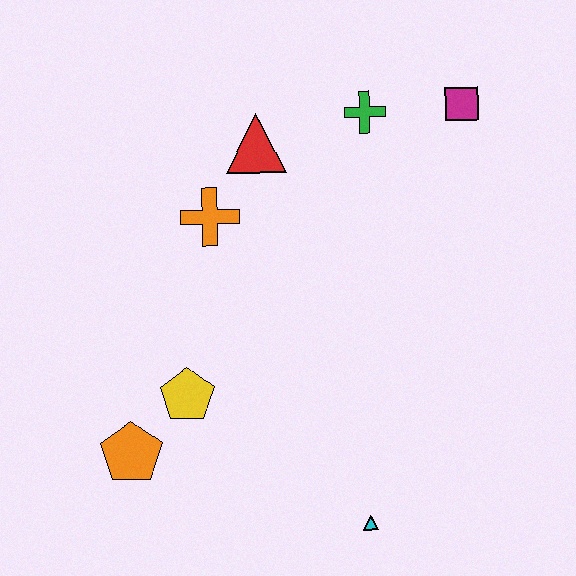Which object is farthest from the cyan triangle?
The magenta square is farthest from the cyan triangle.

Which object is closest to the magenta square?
The green cross is closest to the magenta square.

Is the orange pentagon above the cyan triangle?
Yes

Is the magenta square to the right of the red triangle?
Yes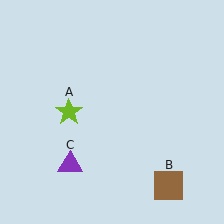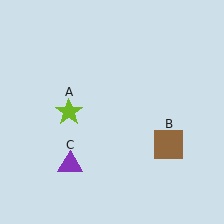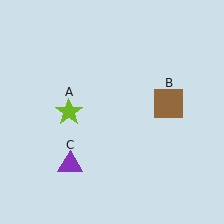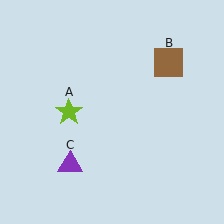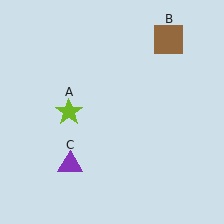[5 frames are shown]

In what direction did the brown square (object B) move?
The brown square (object B) moved up.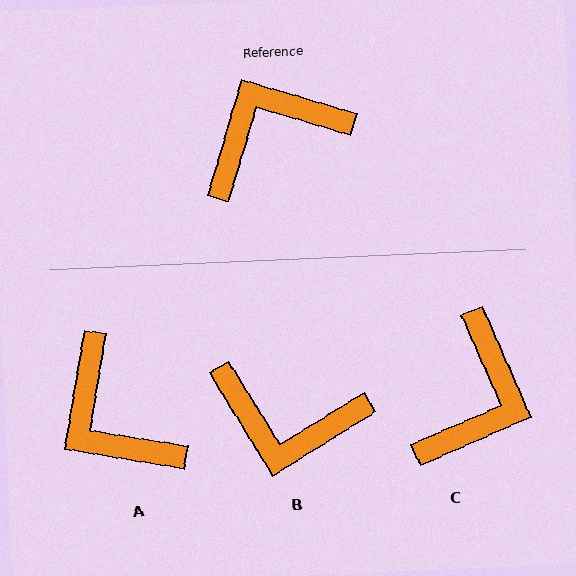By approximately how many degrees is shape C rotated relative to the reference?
Approximately 140 degrees clockwise.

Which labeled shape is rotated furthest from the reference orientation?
C, about 140 degrees away.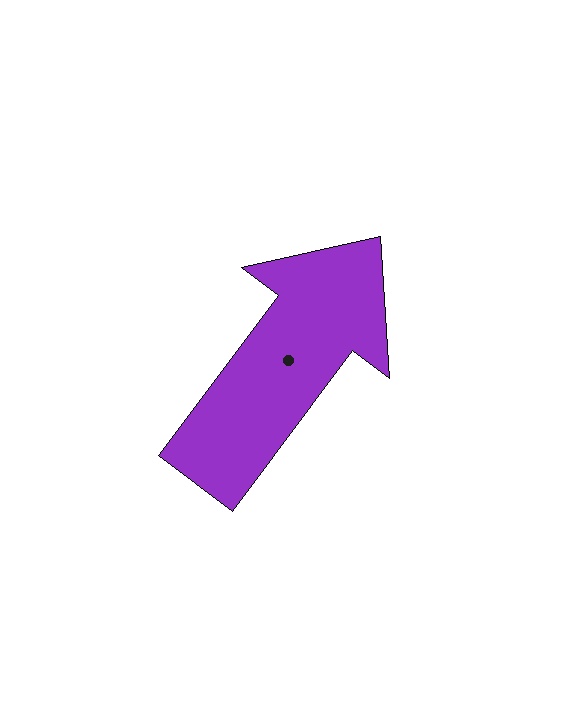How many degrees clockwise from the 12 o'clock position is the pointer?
Approximately 37 degrees.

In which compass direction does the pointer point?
Northeast.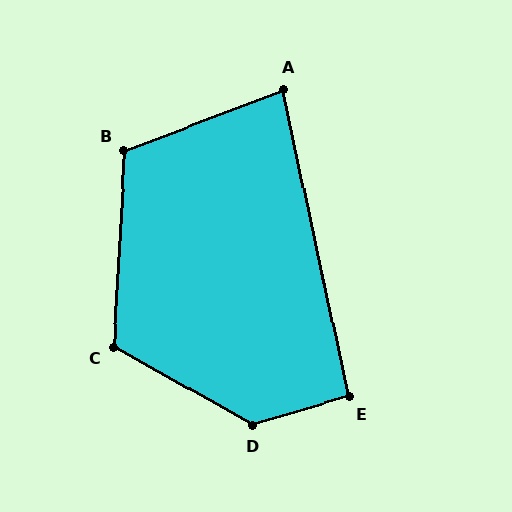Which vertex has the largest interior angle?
D, at approximately 134 degrees.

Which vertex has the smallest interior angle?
A, at approximately 81 degrees.